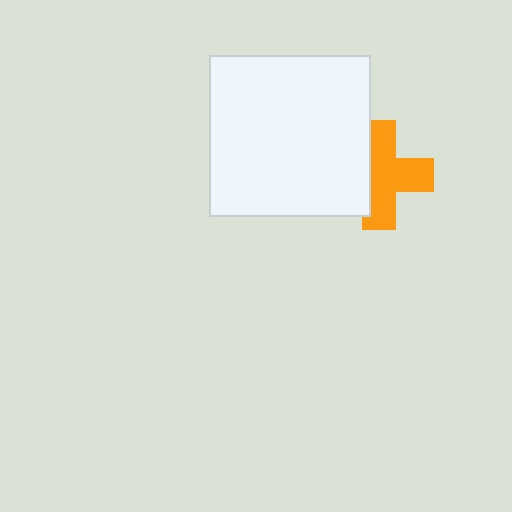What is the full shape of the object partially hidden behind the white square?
The partially hidden object is an orange cross.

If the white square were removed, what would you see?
You would see the complete orange cross.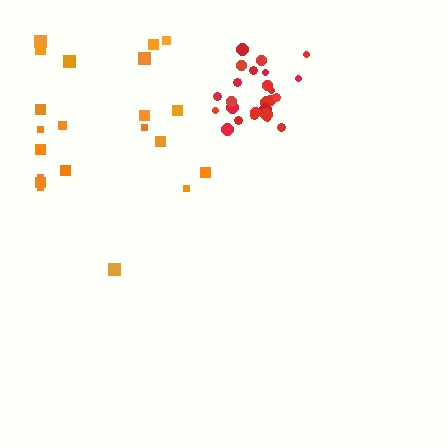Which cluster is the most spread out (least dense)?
Orange.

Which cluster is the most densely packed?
Red.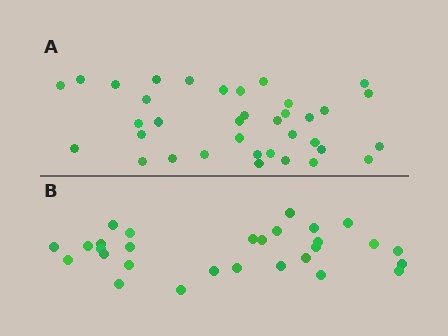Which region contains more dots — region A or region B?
Region A (the top region) has more dots.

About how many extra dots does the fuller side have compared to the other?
Region A has roughly 8 or so more dots than region B.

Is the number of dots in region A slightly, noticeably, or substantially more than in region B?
Region A has only slightly more — the two regions are fairly close. The ratio is roughly 1.2 to 1.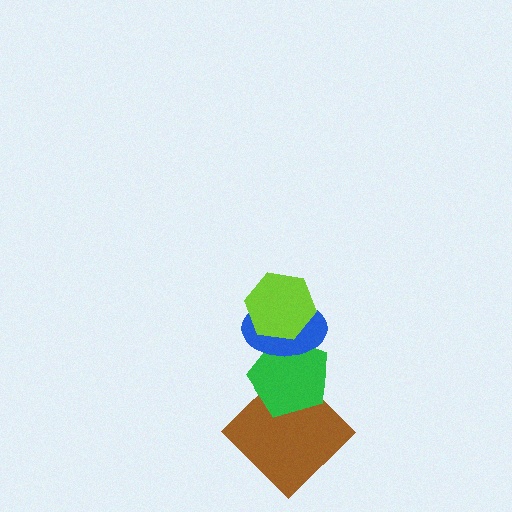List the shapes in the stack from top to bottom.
From top to bottom: the lime hexagon, the blue ellipse, the green pentagon, the brown diamond.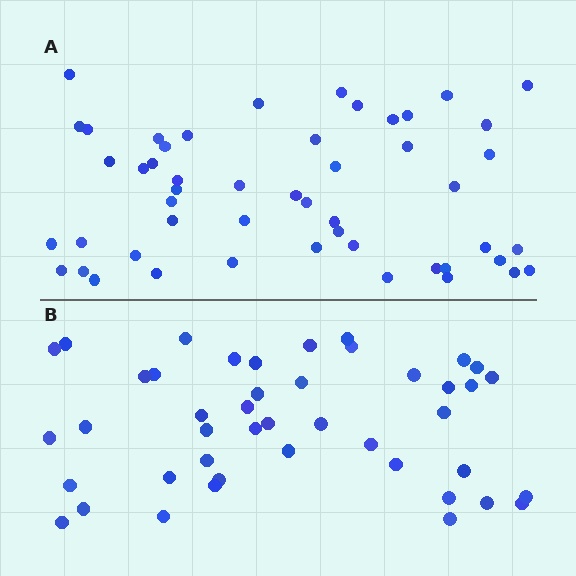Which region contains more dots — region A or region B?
Region A (the top region) has more dots.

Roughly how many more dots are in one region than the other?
Region A has roughly 8 or so more dots than region B.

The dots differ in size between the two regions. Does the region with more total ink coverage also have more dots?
No. Region B has more total ink coverage because its dots are larger, but region A actually contains more individual dots. Total area can be misleading — the number of items is what matters here.